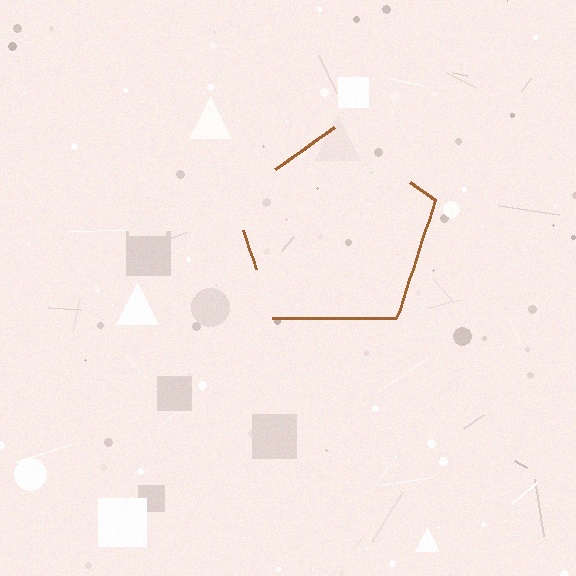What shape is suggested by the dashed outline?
The dashed outline suggests a pentagon.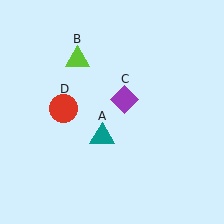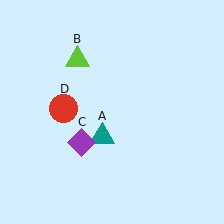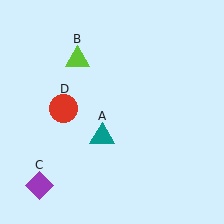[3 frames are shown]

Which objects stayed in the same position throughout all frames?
Teal triangle (object A) and lime triangle (object B) and red circle (object D) remained stationary.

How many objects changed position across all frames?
1 object changed position: purple diamond (object C).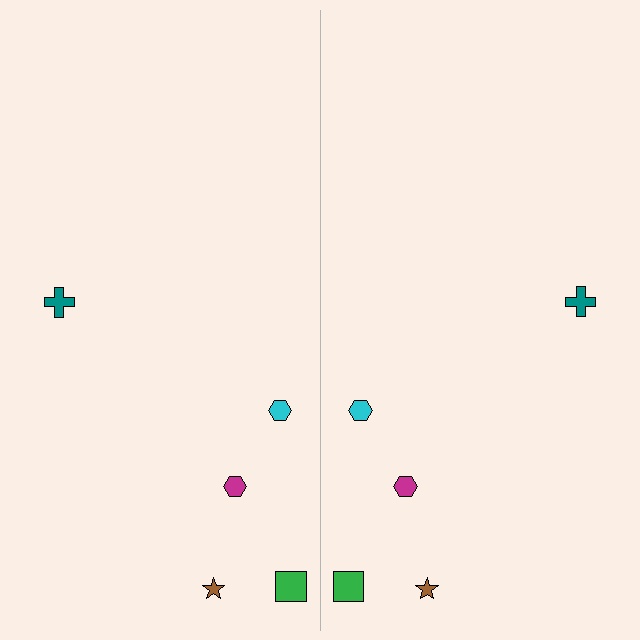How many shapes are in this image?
There are 10 shapes in this image.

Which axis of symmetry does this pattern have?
The pattern has a vertical axis of symmetry running through the center of the image.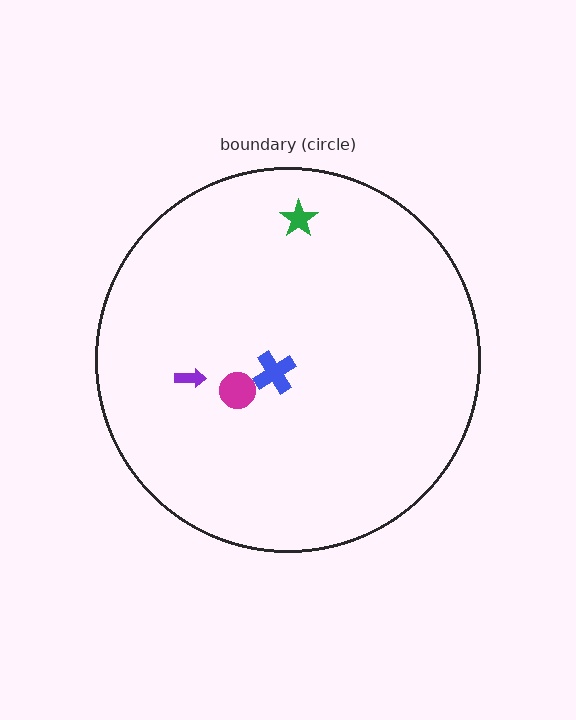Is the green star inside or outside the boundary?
Inside.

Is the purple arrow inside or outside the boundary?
Inside.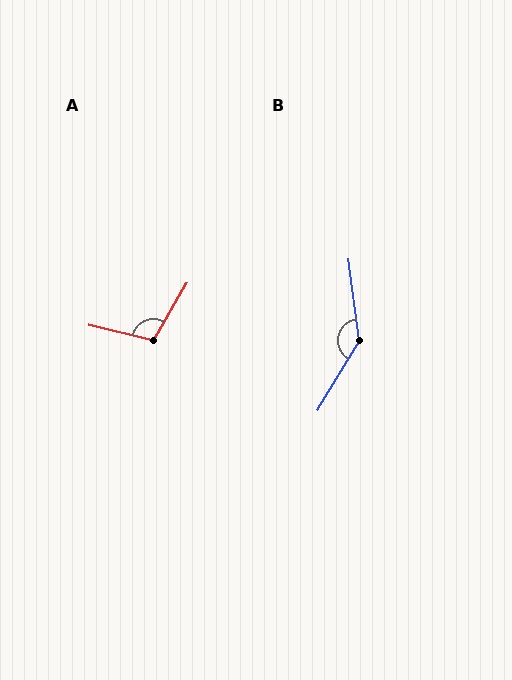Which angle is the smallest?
A, at approximately 107 degrees.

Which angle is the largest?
B, at approximately 142 degrees.